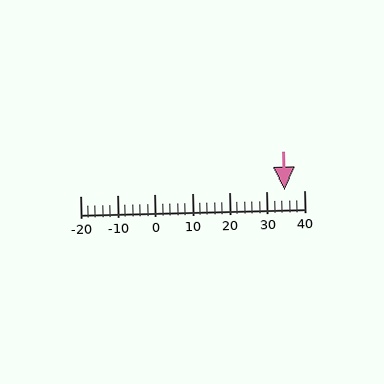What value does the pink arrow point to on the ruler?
The pink arrow points to approximately 35.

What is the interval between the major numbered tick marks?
The major tick marks are spaced 10 units apart.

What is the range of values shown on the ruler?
The ruler shows values from -20 to 40.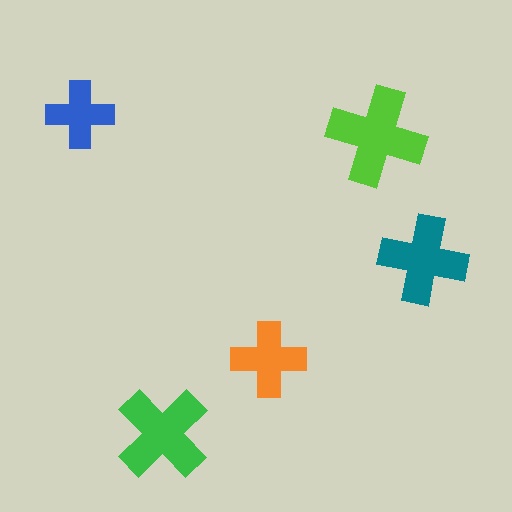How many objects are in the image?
There are 5 objects in the image.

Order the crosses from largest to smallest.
the lime one, the green one, the teal one, the orange one, the blue one.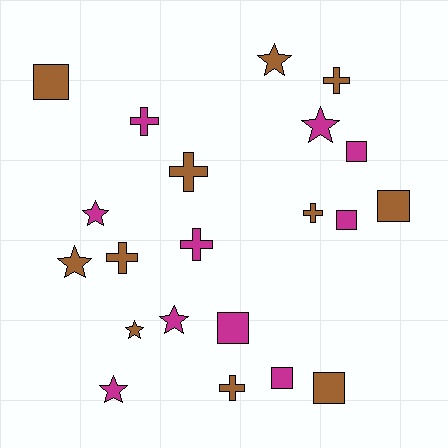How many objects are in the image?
There are 21 objects.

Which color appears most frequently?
Brown, with 11 objects.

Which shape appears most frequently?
Cross, with 7 objects.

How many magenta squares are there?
There are 4 magenta squares.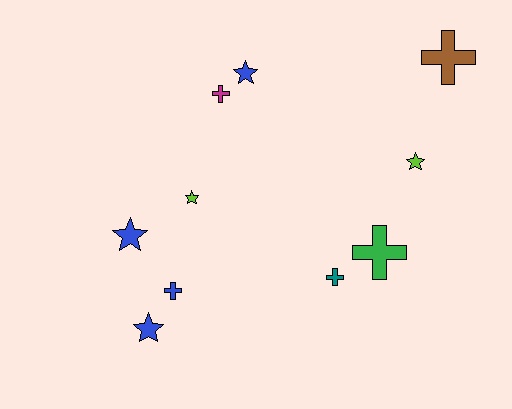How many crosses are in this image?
There are 5 crosses.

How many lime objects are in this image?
There are 2 lime objects.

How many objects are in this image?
There are 10 objects.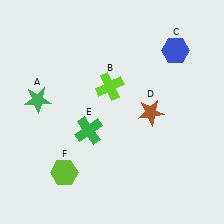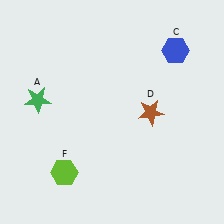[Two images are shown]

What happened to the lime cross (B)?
The lime cross (B) was removed in Image 2. It was in the top-left area of Image 1.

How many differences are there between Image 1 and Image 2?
There are 2 differences between the two images.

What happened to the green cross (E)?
The green cross (E) was removed in Image 2. It was in the bottom-left area of Image 1.